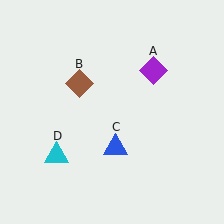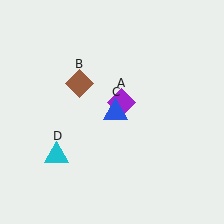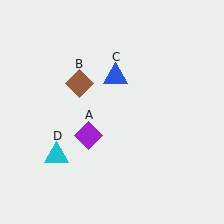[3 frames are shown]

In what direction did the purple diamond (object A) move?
The purple diamond (object A) moved down and to the left.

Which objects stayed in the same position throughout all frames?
Brown diamond (object B) and cyan triangle (object D) remained stationary.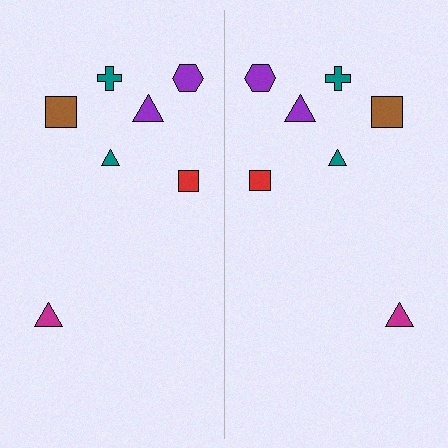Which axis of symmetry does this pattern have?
The pattern has a vertical axis of symmetry running through the center of the image.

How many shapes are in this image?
There are 14 shapes in this image.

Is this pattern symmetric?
Yes, this pattern has bilateral (reflection) symmetry.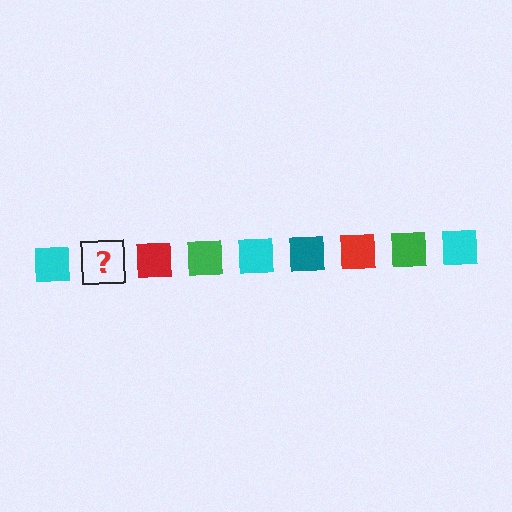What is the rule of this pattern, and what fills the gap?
The rule is that the pattern cycles through cyan, teal, red, green squares. The gap should be filled with a teal square.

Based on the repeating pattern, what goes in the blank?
The blank should be a teal square.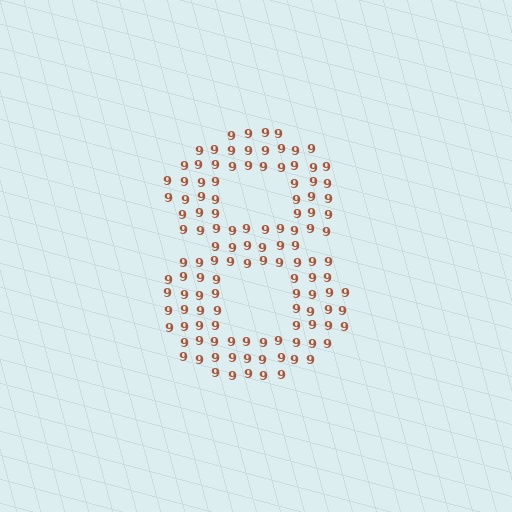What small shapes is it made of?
It is made of small digit 9's.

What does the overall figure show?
The overall figure shows the digit 8.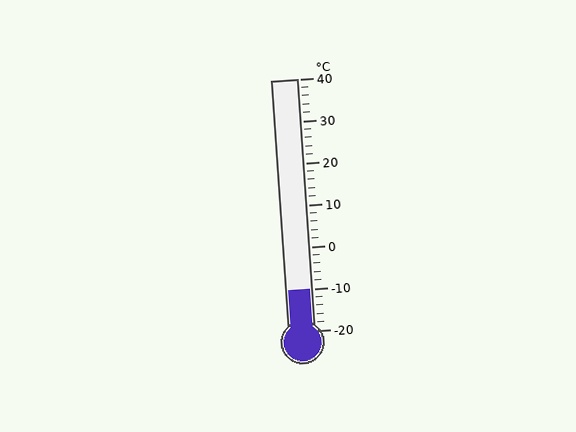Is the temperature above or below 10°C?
The temperature is below 10°C.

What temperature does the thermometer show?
The thermometer shows approximately -10°C.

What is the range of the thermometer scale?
The thermometer scale ranges from -20°C to 40°C.